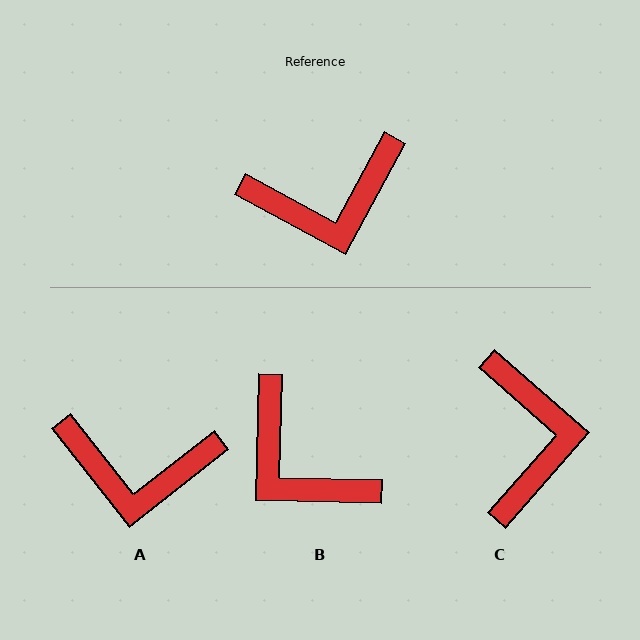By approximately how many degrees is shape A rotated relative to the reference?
Approximately 23 degrees clockwise.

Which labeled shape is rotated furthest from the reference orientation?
C, about 77 degrees away.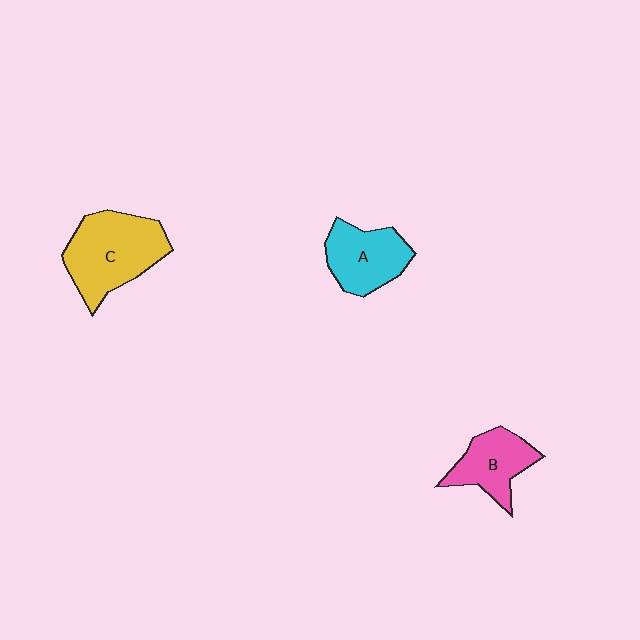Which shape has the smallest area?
Shape B (pink).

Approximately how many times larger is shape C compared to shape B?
Approximately 1.6 times.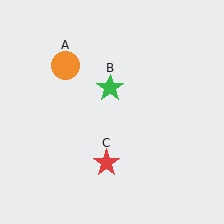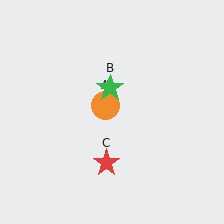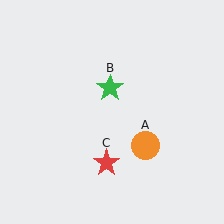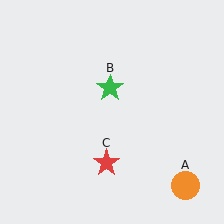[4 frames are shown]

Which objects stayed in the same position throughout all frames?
Green star (object B) and red star (object C) remained stationary.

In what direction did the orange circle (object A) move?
The orange circle (object A) moved down and to the right.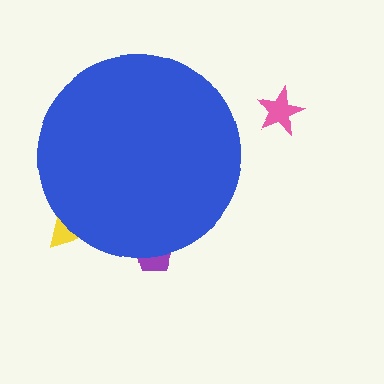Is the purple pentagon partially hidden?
Yes, the purple pentagon is partially hidden behind the blue circle.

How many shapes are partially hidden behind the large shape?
2 shapes are partially hidden.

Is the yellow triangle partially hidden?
Yes, the yellow triangle is partially hidden behind the blue circle.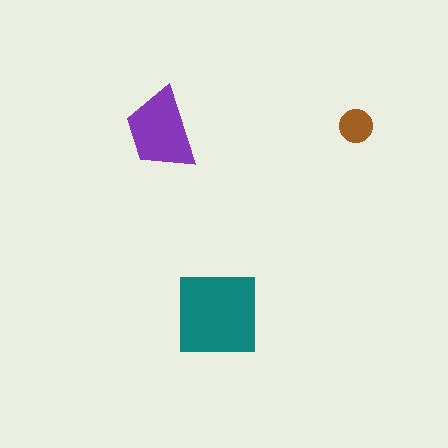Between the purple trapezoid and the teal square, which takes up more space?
The teal square.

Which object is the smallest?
The brown circle.